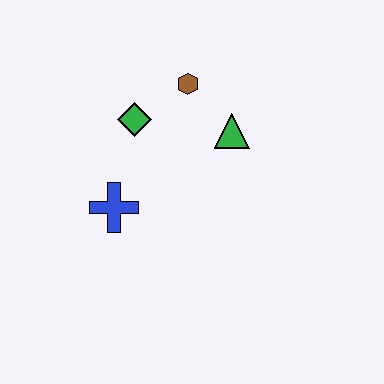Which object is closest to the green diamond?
The brown hexagon is closest to the green diamond.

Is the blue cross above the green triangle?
No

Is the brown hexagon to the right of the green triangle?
No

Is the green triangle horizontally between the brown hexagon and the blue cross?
No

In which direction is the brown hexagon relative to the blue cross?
The brown hexagon is above the blue cross.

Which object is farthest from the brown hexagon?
The blue cross is farthest from the brown hexagon.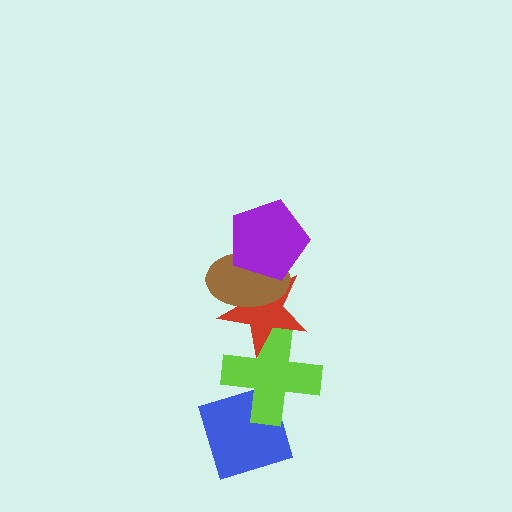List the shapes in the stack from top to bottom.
From top to bottom: the purple pentagon, the brown ellipse, the red star, the lime cross, the blue diamond.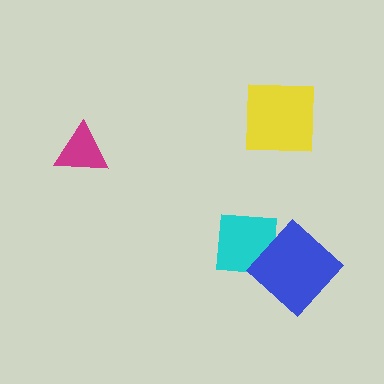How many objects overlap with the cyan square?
1 object overlaps with the cyan square.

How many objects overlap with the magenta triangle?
0 objects overlap with the magenta triangle.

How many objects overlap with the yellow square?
0 objects overlap with the yellow square.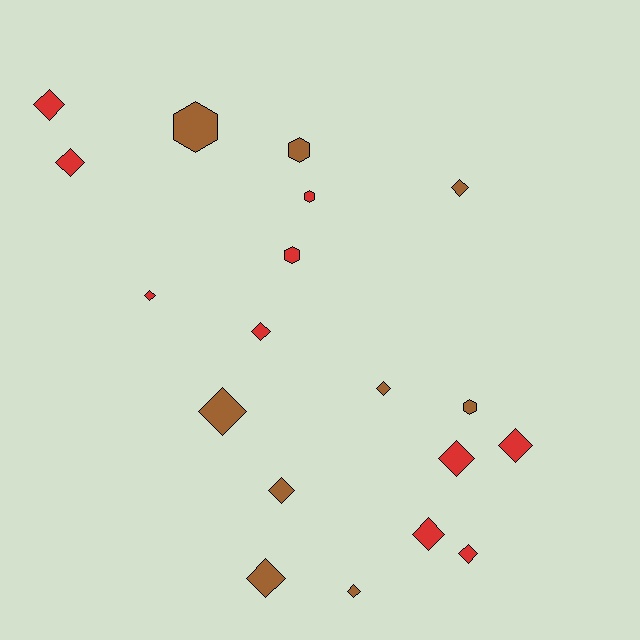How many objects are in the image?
There are 19 objects.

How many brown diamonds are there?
There are 6 brown diamonds.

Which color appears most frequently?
Red, with 10 objects.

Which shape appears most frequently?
Diamond, with 14 objects.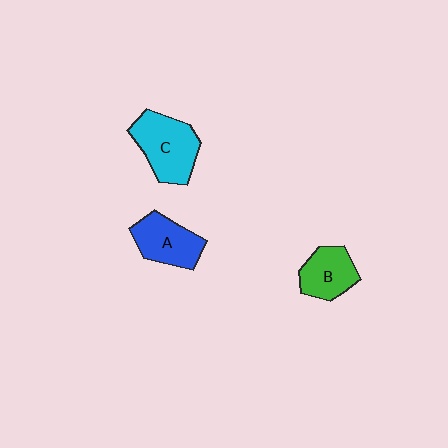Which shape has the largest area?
Shape C (cyan).